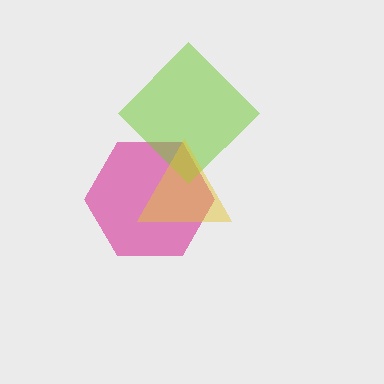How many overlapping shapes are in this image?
There are 3 overlapping shapes in the image.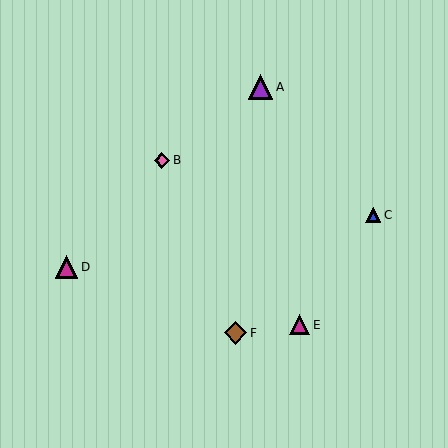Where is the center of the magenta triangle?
The center of the magenta triangle is at (67, 267).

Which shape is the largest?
The purple triangle (labeled A) is the largest.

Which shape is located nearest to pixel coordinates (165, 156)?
The pink diamond (labeled B) at (162, 160) is nearest to that location.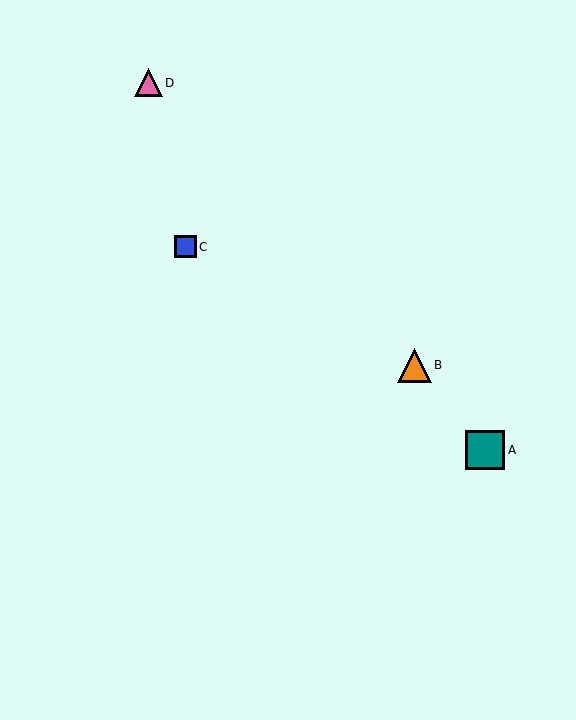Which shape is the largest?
The teal square (labeled A) is the largest.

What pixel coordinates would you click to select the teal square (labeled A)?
Click at (485, 450) to select the teal square A.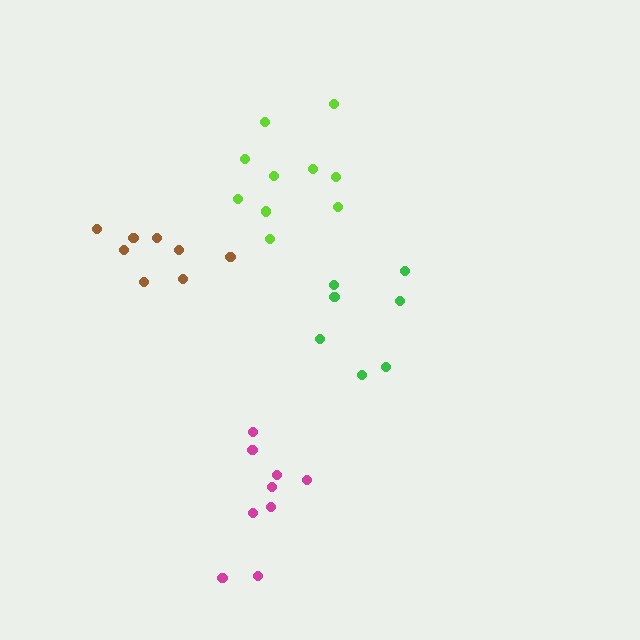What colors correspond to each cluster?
The clusters are colored: magenta, lime, green, brown.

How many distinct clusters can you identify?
There are 4 distinct clusters.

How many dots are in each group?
Group 1: 9 dots, Group 2: 10 dots, Group 3: 7 dots, Group 4: 8 dots (34 total).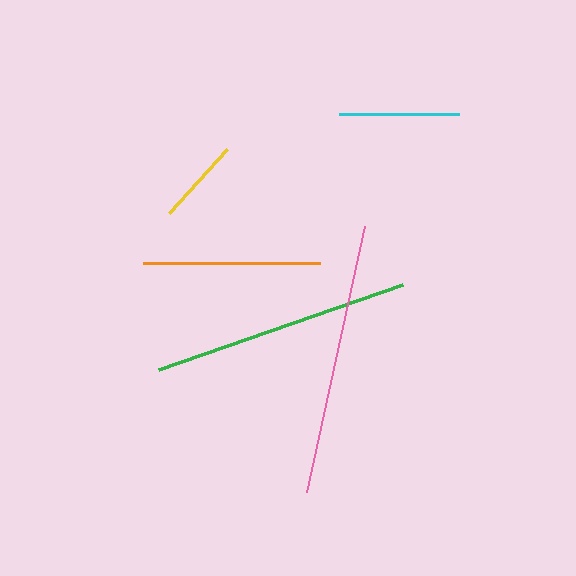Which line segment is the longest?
The pink line is the longest at approximately 272 pixels.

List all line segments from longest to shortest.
From longest to shortest: pink, green, orange, cyan, yellow.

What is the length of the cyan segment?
The cyan segment is approximately 121 pixels long.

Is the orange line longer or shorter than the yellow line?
The orange line is longer than the yellow line.